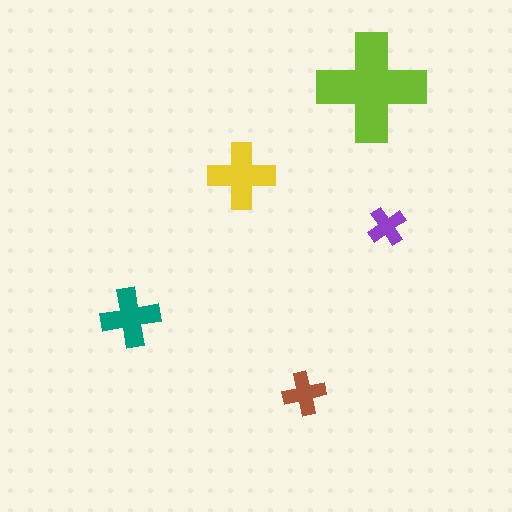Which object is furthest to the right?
The purple cross is rightmost.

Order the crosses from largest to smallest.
the lime one, the yellow one, the teal one, the brown one, the purple one.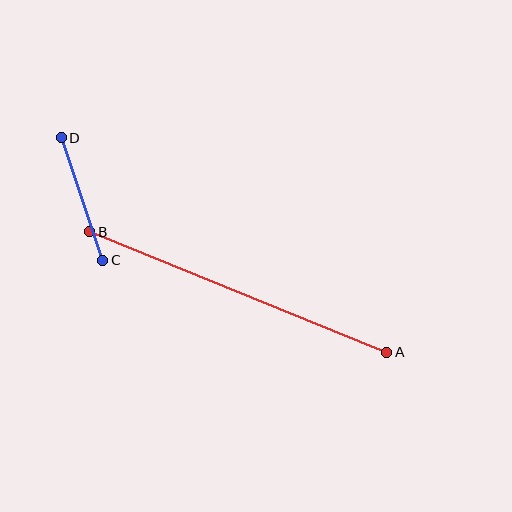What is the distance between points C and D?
The distance is approximately 130 pixels.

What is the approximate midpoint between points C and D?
The midpoint is at approximately (82, 199) pixels.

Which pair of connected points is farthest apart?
Points A and B are farthest apart.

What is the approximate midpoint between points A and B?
The midpoint is at approximately (238, 292) pixels.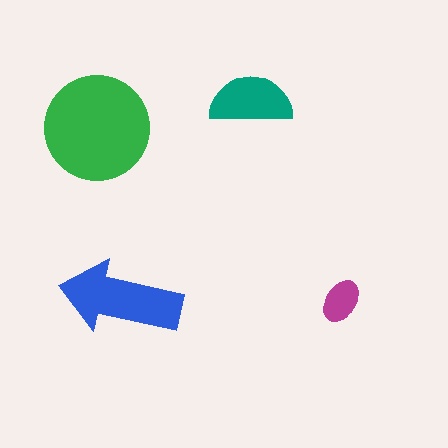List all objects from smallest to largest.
The magenta ellipse, the teal semicircle, the blue arrow, the green circle.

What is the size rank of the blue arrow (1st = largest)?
2nd.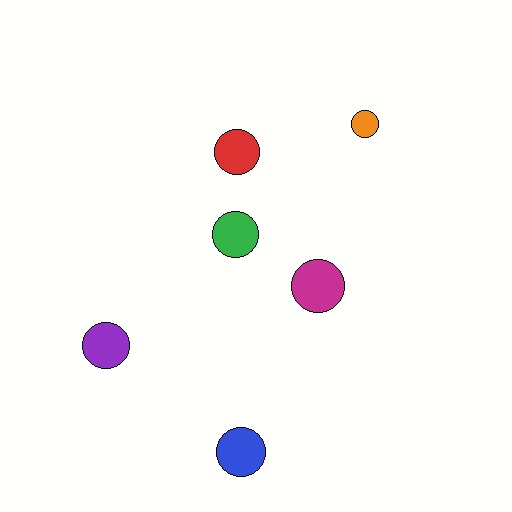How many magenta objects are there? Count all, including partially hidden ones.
There is 1 magenta object.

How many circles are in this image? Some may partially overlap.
There are 6 circles.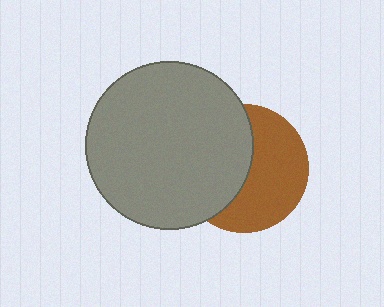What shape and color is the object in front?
The object in front is a gray circle.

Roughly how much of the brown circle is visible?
About half of it is visible (roughly 52%).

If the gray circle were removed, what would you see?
You would see the complete brown circle.